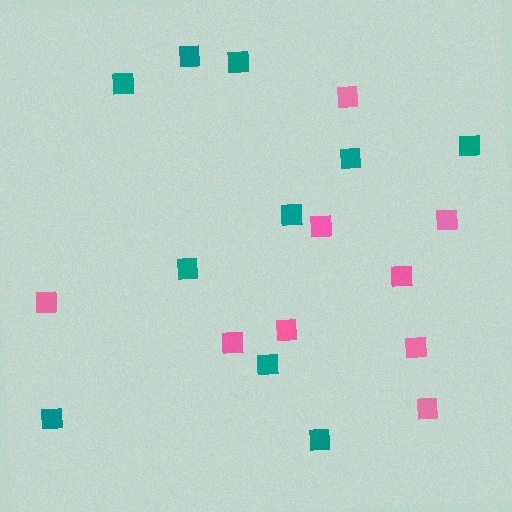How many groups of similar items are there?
There are 2 groups: one group of pink squares (9) and one group of teal squares (10).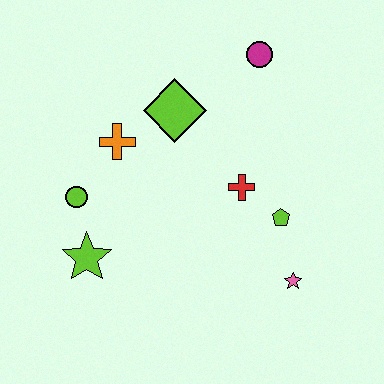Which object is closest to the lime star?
The lime circle is closest to the lime star.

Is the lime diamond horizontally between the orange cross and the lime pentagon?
Yes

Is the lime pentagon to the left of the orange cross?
No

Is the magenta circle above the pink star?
Yes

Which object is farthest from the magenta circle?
The lime star is farthest from the magenta circle.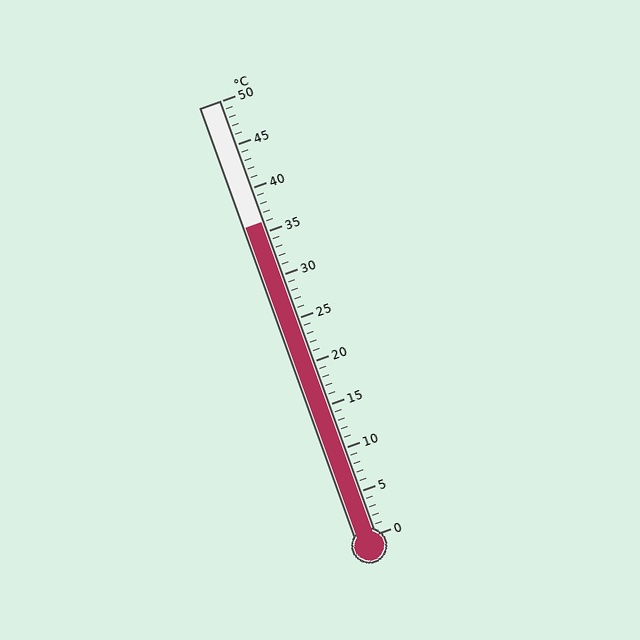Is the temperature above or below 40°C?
The temperature is below 40°C.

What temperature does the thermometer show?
The thermometer shows approximately 36°C.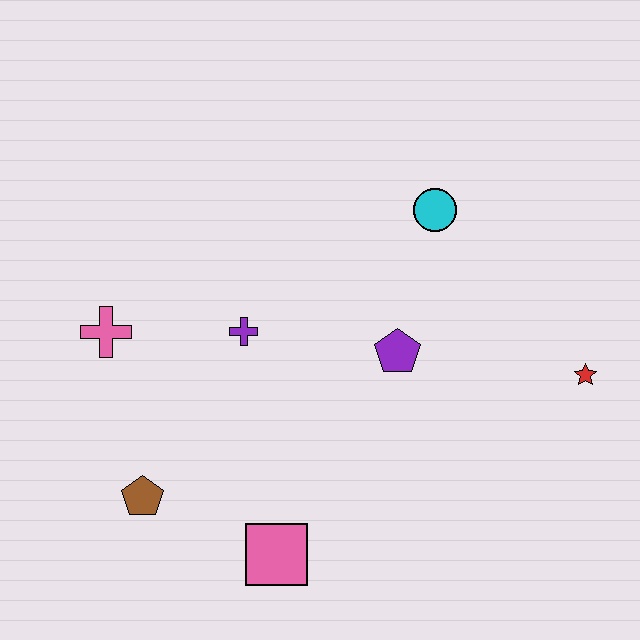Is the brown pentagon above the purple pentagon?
No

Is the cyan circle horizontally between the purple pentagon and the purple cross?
No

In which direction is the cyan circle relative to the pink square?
The cyan circle is above the pink square.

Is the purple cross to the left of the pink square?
Yes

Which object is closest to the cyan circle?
The purple pentagon is closest to the cyan circle.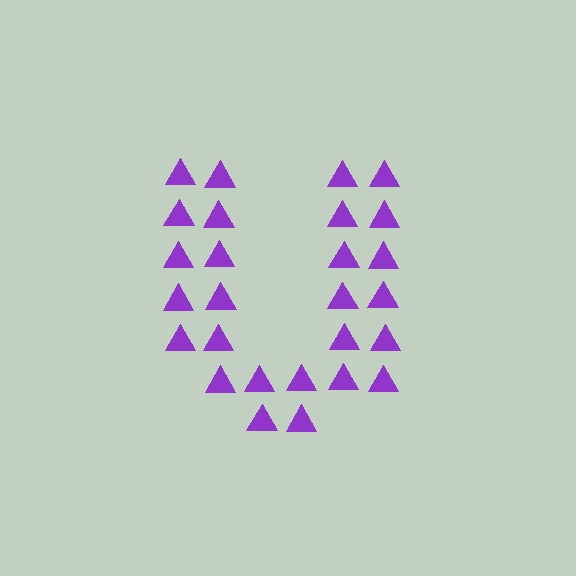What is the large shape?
The large shape is the letter U.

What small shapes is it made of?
It is made of small triangles.